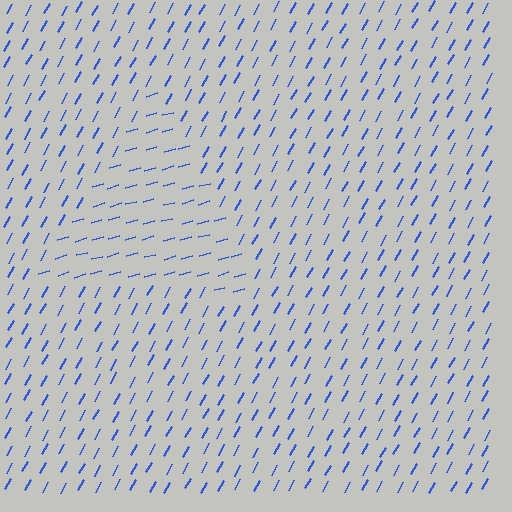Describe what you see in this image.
The image is filled with small blue line segments. A triangle region in the image has lines oriented differently from the surrounding lines, creating a visible texture boundary.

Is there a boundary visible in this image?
Yes, there is a texture boundary formed by a change in line orientation.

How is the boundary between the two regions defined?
The boundary is defined purely by a change in line orientation (approximately 45 degrees difference). All lines are the same color and thickness.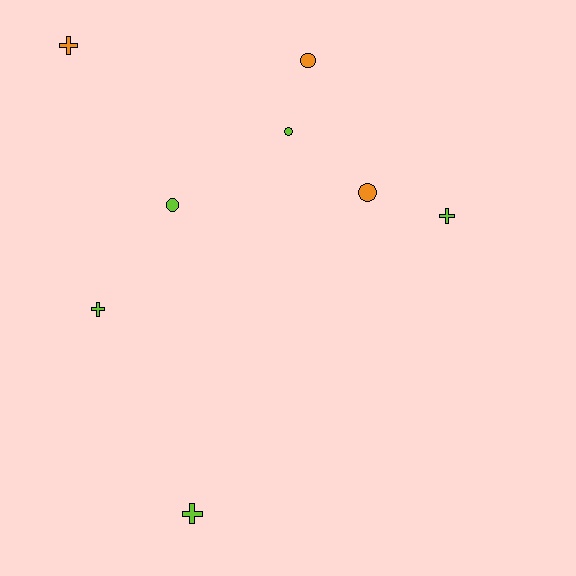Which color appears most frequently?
Lime, with 5 objects.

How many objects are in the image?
There are 8 objects.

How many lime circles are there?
There are 2 lime circles.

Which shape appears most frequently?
Cross, with 4 objects.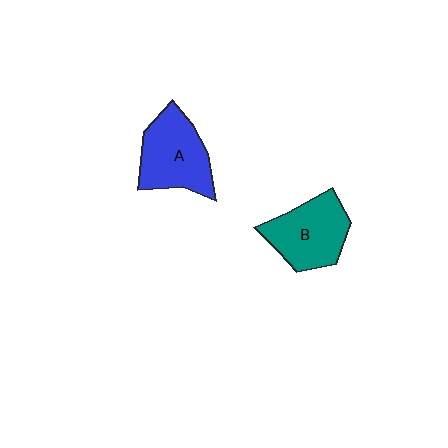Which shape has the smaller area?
Shape B (teal).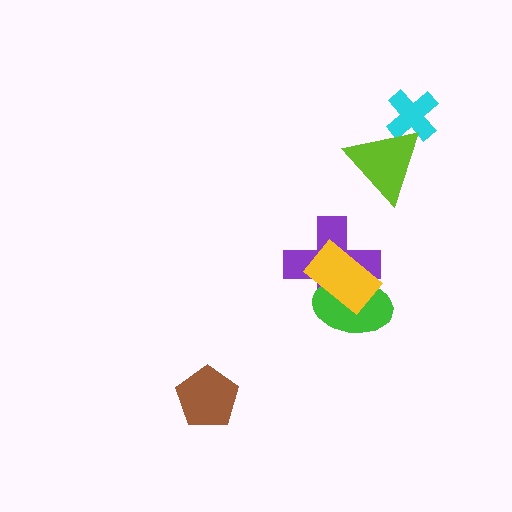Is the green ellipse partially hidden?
Yes, it is partially covered by another shape.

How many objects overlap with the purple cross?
2 objects overlap with the purple cross.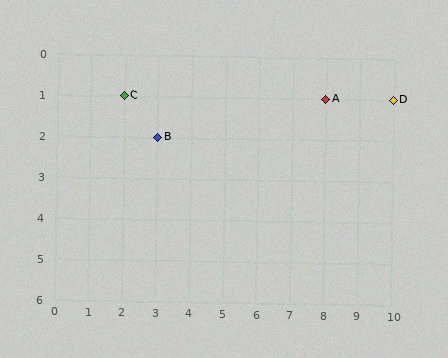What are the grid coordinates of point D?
Point D is at grid coordinates (10, 1).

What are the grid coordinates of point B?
Point B is at grid coordinates (3, 2).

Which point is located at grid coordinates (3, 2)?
Point B is at (3, 2).